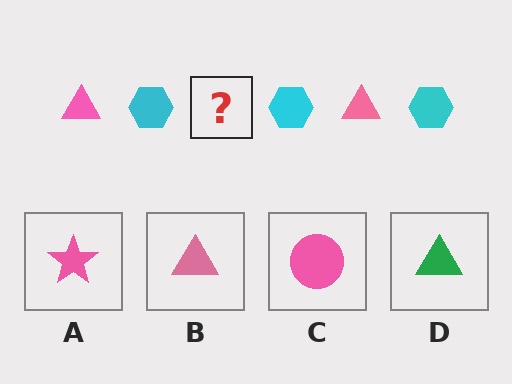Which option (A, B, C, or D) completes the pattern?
B.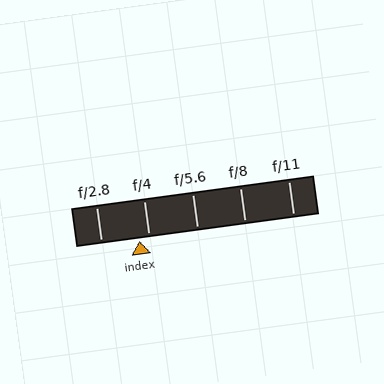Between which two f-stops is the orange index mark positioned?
The index mark is between f/2.8 and f/4.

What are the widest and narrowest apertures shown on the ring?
The widest aperture shown is f/2.8 and the narrowest is f/11.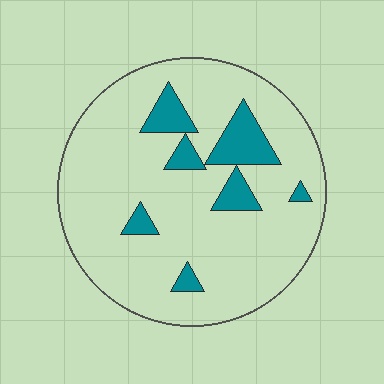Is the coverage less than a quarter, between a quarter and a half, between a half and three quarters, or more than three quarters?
Less than a quarter.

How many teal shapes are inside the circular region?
7.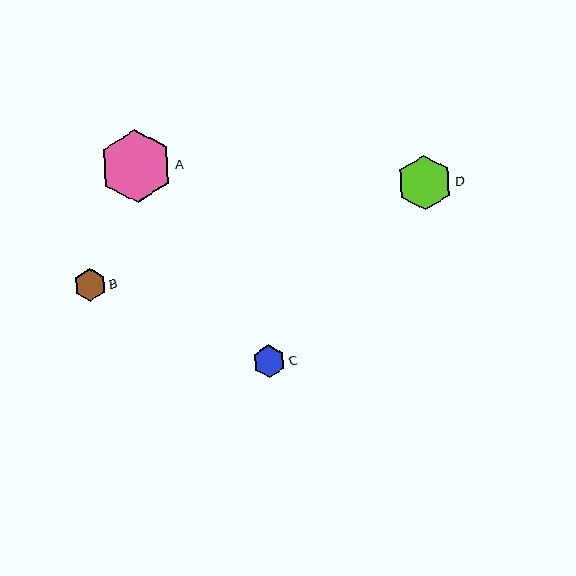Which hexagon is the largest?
Hexagon A is the largest with a size of approximately 73 pixels.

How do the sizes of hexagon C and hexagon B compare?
Hexagon C and hexagon B are approximately the same size.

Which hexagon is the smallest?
Hexagon B is the smallest with a size of approximately 32 pixels.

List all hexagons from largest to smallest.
From largest to smallest: A, D, C, B.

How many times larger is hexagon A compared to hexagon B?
Hexagon A is approximately 2.3 times the size of hexagon B.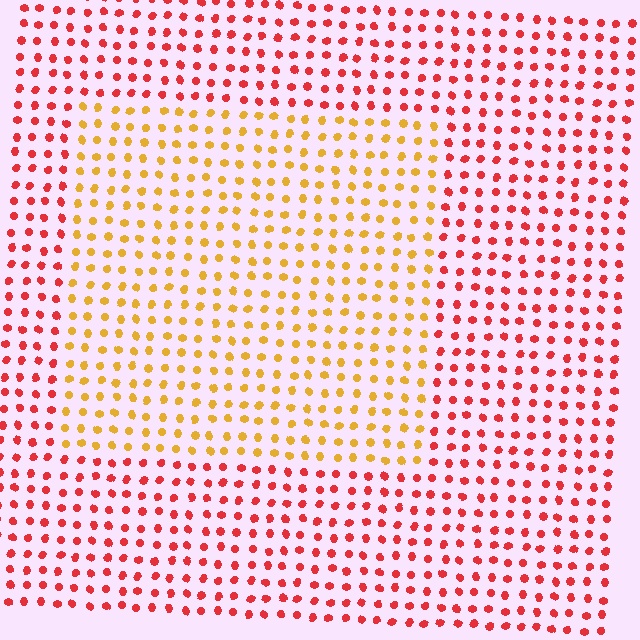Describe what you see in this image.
The image is filled with small red elements in a uniform arrangement. A rectangle-shaped region is visible where the elements are tinted to a slightly different hue, forming a subtle color boundary.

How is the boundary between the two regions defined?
The boundary is defined purely by a slight shift in hue (about 46 degrees). Spacing, size, and orientation are identical on both sides.